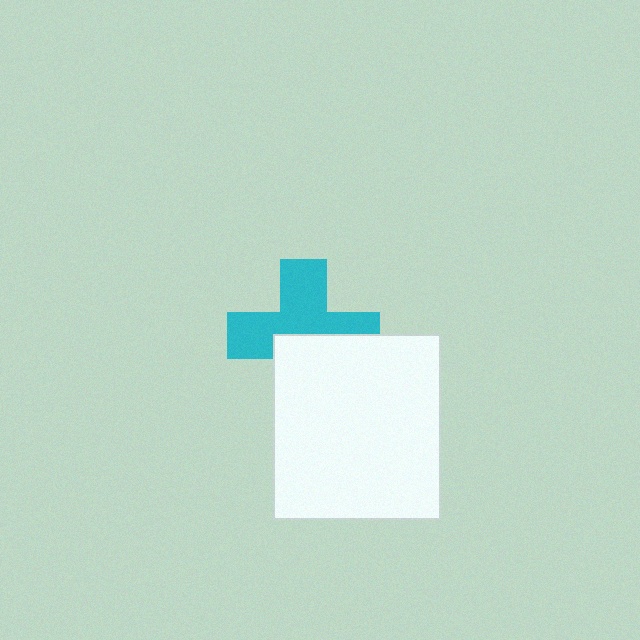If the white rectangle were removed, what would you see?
You would see the complete cyan cross.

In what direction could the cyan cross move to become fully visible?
The cyan cross could move up. That would shift it out from behind the white rectangle entirely.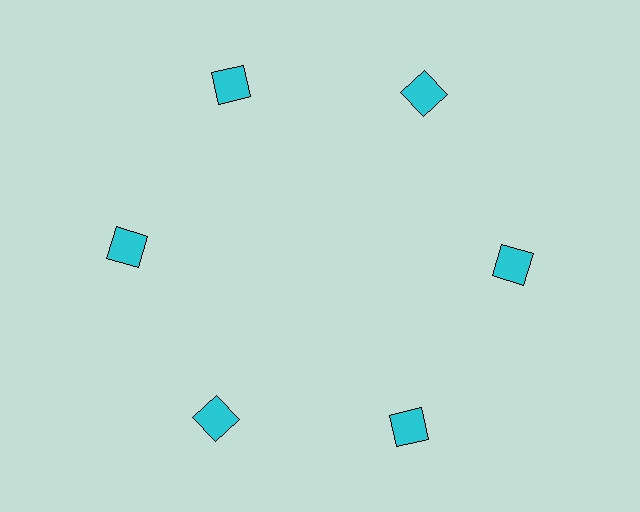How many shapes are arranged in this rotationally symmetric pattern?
There are 6 shapes, arranged in 6 groups of 1.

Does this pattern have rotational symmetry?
Yes, this pattern has 6-fold rotational symmetry. It looks the same after rotating 60 degrees around the center.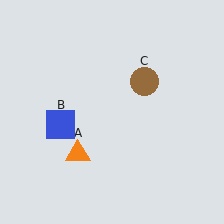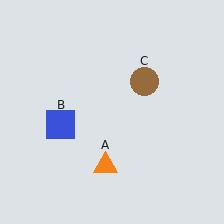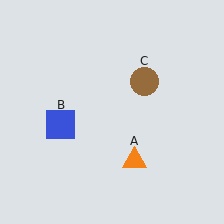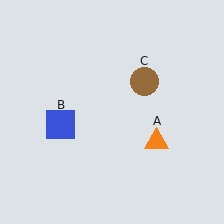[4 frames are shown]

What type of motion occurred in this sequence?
The orange triangle (object A) rotated counterclockwise around the center of the scene.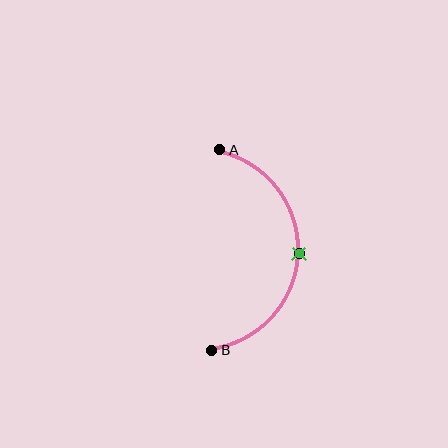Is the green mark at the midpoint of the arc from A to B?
Yes. The green mark lies on the arc at equal arc-length from both A and B — it is the arc midpoint.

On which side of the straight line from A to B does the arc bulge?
The arc bulges to the right of the straight line connecting A and B.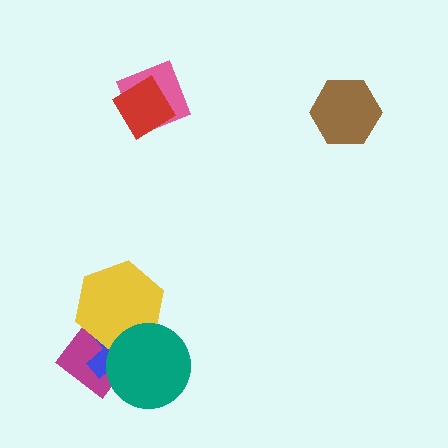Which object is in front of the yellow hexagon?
The teal circle is in front of the yellow hexagon.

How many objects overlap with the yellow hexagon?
3 objects overlap with the yellow hexagon.